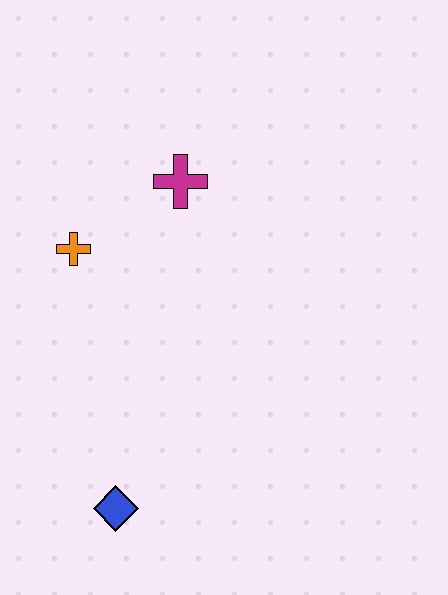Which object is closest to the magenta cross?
The orange cross is closest to the magenta cross.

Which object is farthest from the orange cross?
The blue diamond is farthest from the orange cross.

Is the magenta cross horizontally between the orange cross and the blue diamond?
No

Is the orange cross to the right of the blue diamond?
No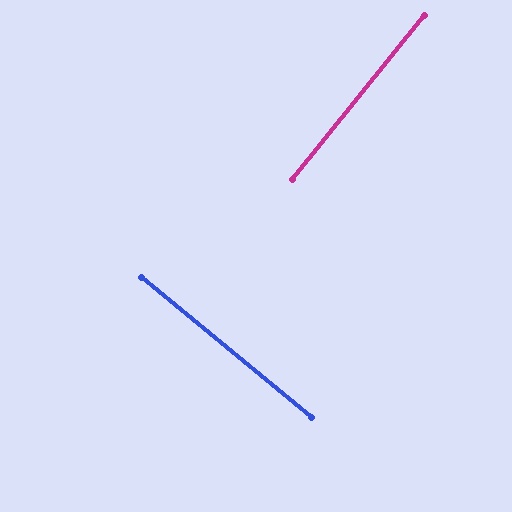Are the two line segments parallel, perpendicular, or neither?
Perpendicular — they meet at approximately 89°.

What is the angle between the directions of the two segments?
Approximately 89 degrees.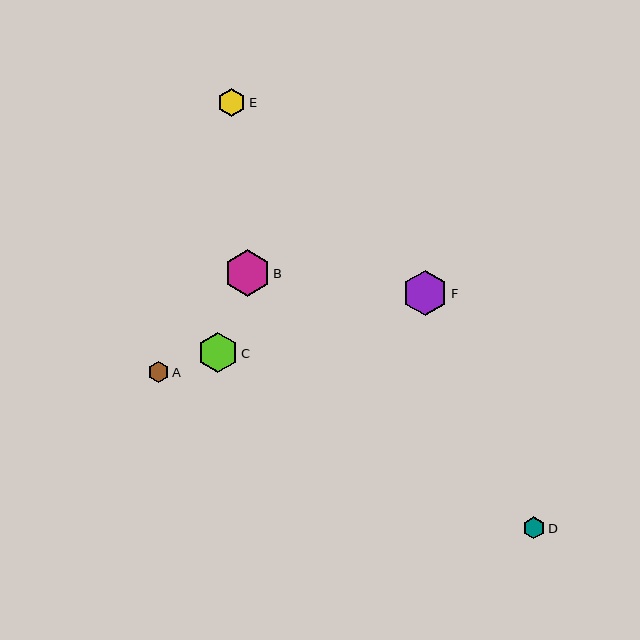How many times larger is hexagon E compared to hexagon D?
Hexagon E is approximately 1.3 times the size of hexagon D.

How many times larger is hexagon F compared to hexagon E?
Hexagon F is approximately 1.6 times the size of hexagon E.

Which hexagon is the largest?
Hexagon B is the largest with a size of approximately 46 pixels.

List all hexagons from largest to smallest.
From largest to smallest: B, F, C, E, D, A.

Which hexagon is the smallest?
Hexagon A is the smallest with a size of approximately 21 pixels.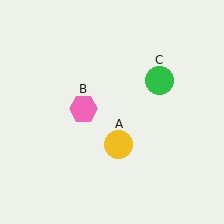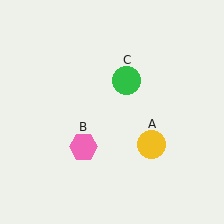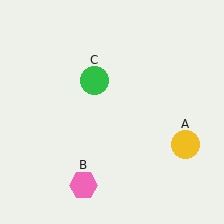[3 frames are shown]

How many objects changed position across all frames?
3 objects changed position: yellow circle (object A), pink hexagon (object B), green circle (object C).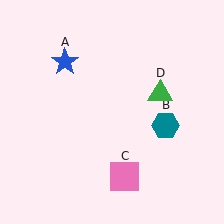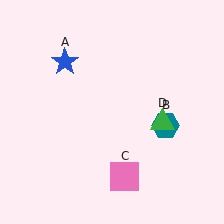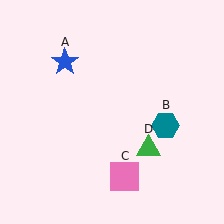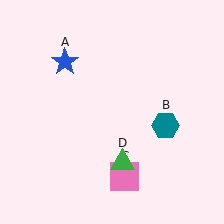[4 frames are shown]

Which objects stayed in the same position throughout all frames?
Blue star (object A) and teal hexagon (object B) and pink square (object C) remained stationary.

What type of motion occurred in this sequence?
The green triangle (object D) rotated clockwise around the center of the scene.